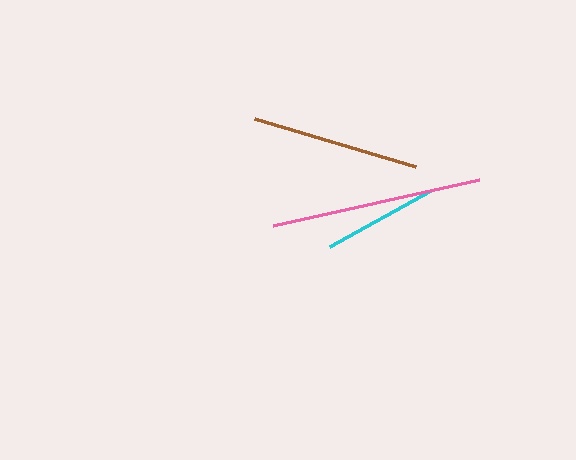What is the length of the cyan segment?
The cyan segment is approximately 116 pixels long.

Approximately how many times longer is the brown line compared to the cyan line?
The brown line is approximately 1.5 times the length of the cyan line.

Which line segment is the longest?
The pink line is the longest at approximately 211 pixels.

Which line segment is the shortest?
The cyan line is the shortest at approximately 116 pixels.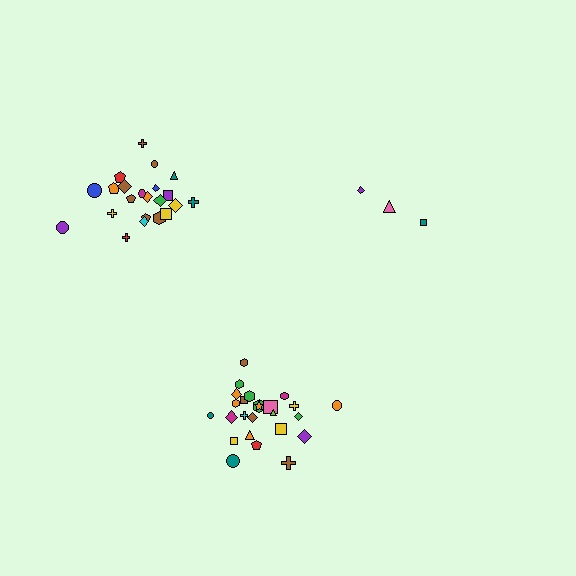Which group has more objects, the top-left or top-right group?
The top-left group.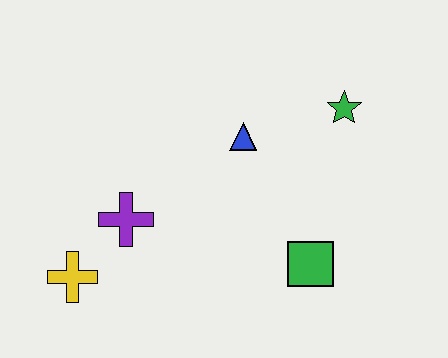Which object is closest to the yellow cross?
The purple cross is closest to the yellow cross.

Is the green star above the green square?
Yes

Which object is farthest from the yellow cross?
The green star is farthest from the yellow cross.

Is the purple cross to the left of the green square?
Yes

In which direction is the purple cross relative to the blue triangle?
The purple cross is to the left of the blue triangle.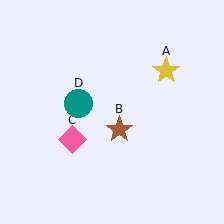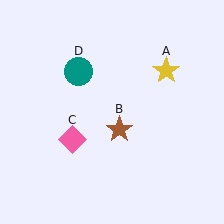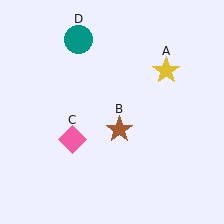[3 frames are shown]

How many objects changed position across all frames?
1 object changed position: teal circle (object D).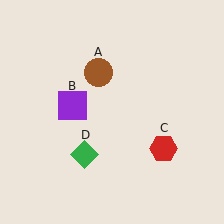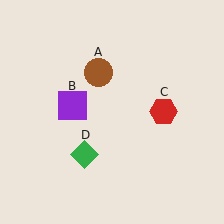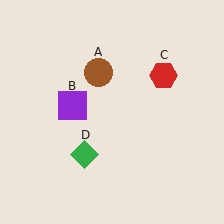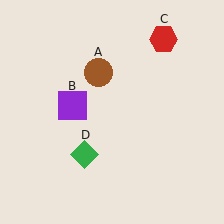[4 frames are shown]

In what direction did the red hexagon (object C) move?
The red hexagon (object C) moved up.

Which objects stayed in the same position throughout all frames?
Brown circle (object A) and purple square (object B) and green diamond (object D) remained stationary.